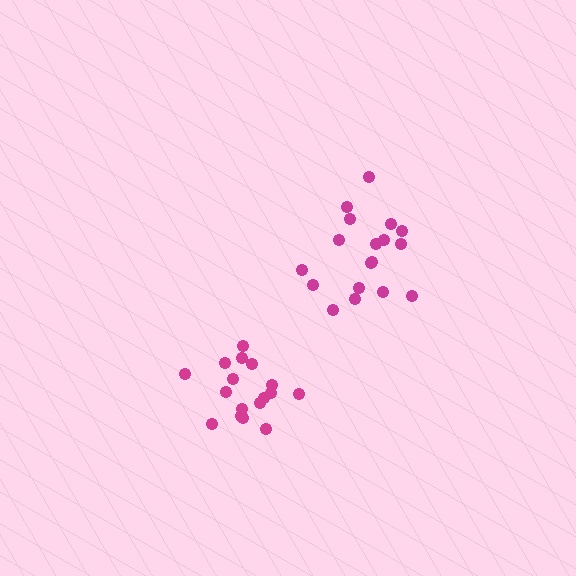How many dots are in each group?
Group 1: 18 dots, Group 2: 17 dots (35 total).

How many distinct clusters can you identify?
There are 2 distinct clusters.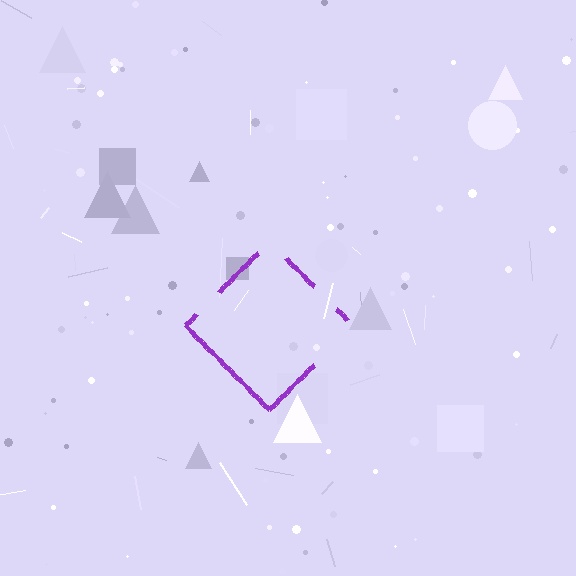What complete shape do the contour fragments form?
The contour fragments form a diamond.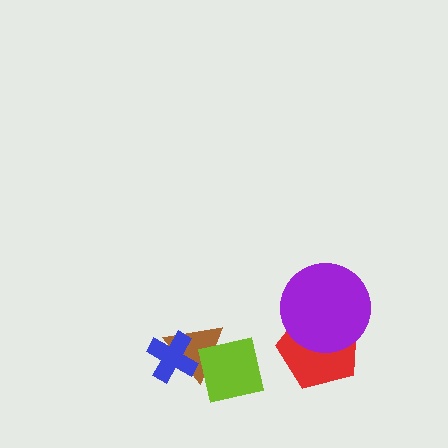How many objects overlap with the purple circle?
1 object overlaps with the purple circle.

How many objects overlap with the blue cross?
1 object overlaps with the blue cross.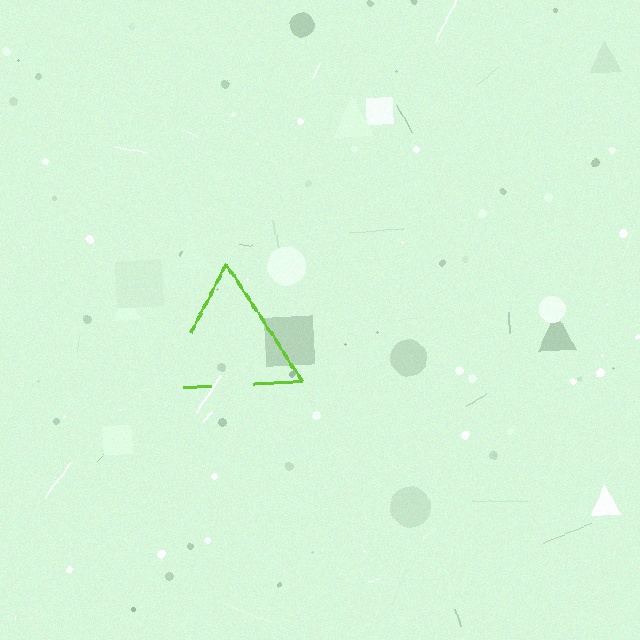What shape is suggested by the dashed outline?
The dashed outline suggests a triangle.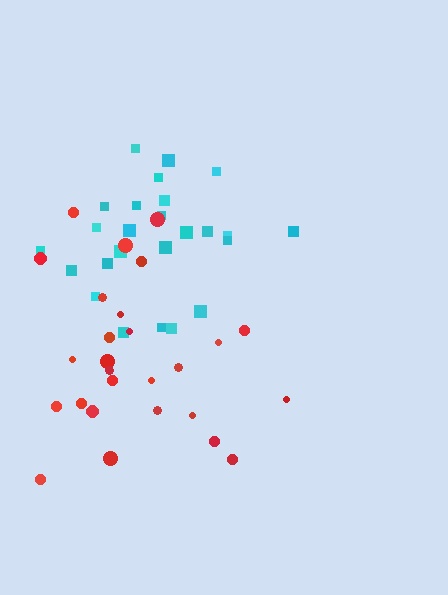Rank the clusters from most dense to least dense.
red, cyan.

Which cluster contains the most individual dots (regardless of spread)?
Red (27).